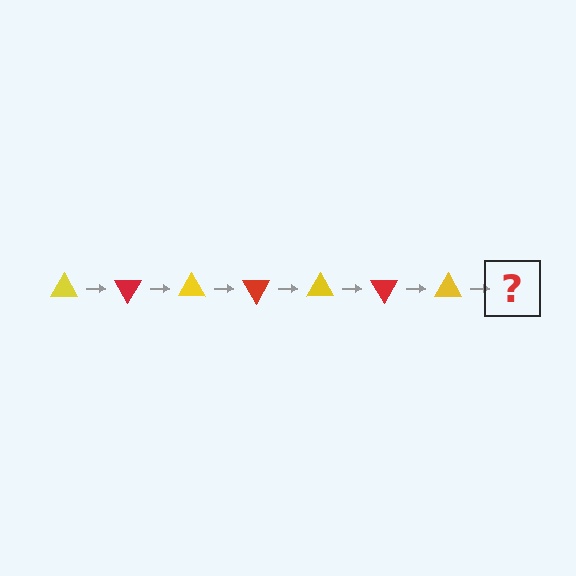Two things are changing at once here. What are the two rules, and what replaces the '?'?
The two rules are that it rotates 60 degrees each step and the color cycles through yellow and red. The '?' should be a red triangle, rotated 420 degrees from the start.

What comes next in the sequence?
The next element should be a red triangle, rotated 420 degrees from the start.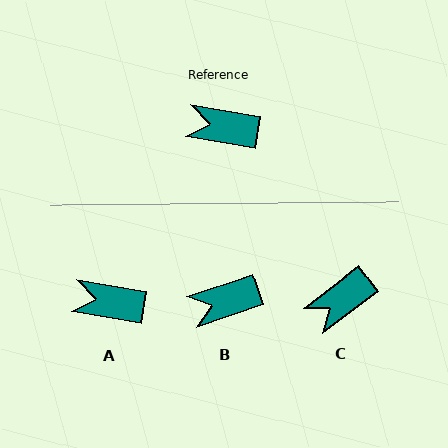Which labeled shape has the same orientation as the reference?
A.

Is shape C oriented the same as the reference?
No, it is off by about 47 degrees.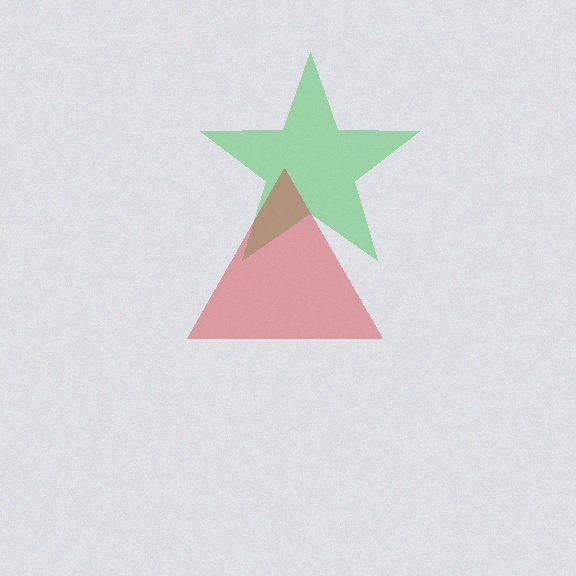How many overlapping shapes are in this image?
There are 2 overlapping shapes in the image.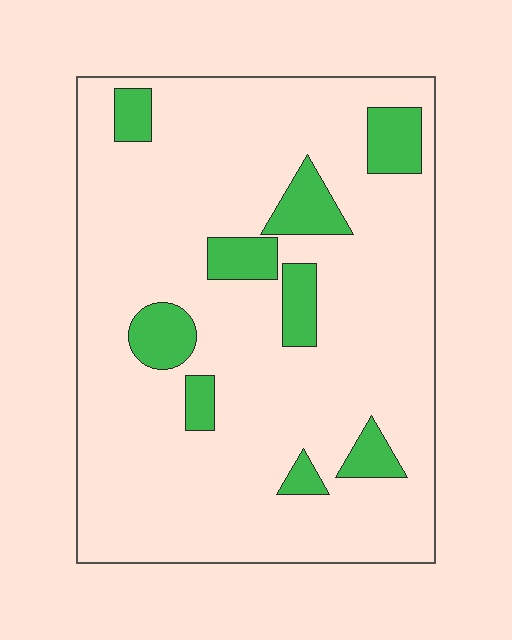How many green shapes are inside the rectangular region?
9.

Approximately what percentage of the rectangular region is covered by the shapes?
Approximately 15%.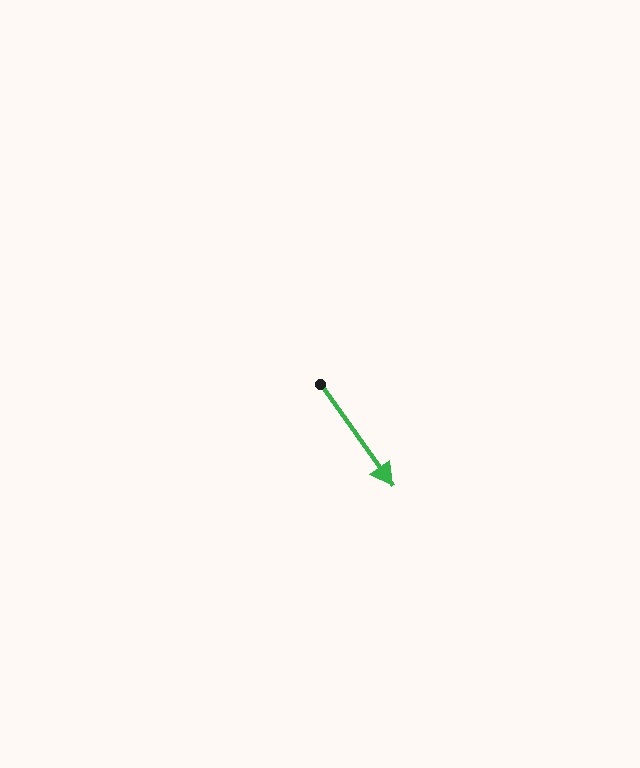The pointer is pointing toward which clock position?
Roughly 5 o'clock.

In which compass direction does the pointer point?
Southeast.